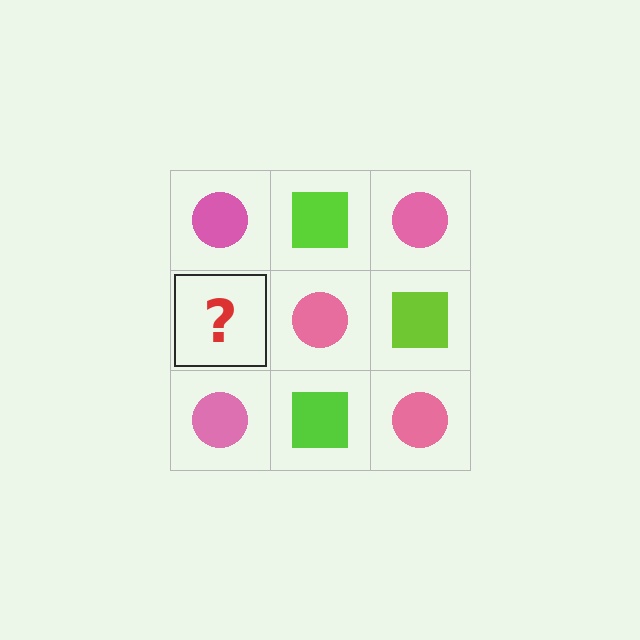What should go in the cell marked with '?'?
The missing cell should contain a lime square.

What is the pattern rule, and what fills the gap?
The rule is that it alternates pink circle and lime square in a checkerboard pattern. The gap should be filled with a lime square.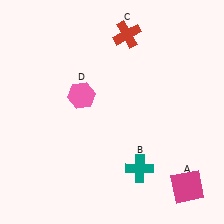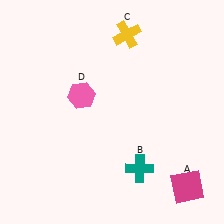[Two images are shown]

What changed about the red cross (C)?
In Image 1, C is red. In Image 2, it changed to yellow.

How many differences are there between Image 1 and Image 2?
There is 1 difference between the two images.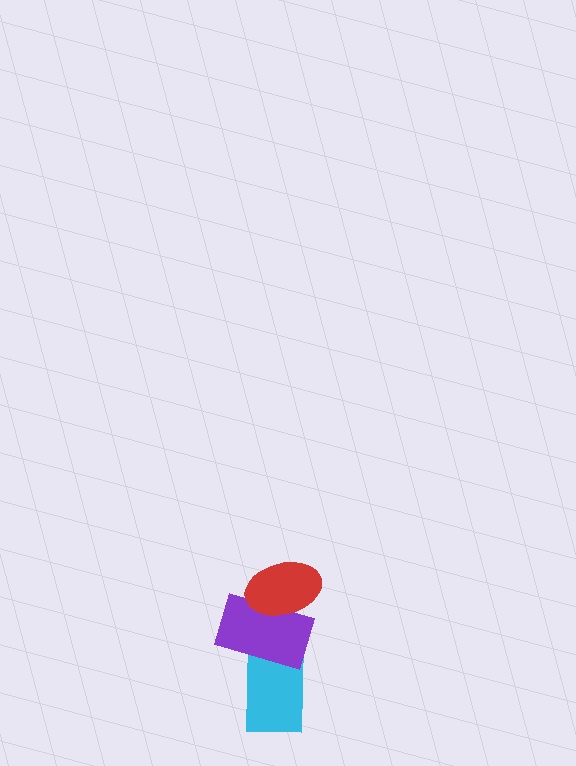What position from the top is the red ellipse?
The red ellipse is 1st from the top.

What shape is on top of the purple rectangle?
The red ellipse is on top of the purple rectangle.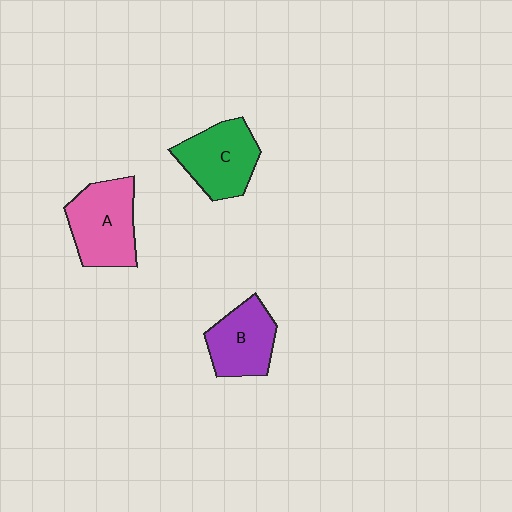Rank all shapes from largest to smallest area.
From largest to smallest: A (pink), C (green), B (purple).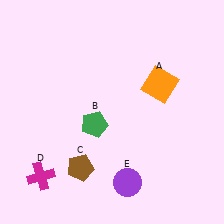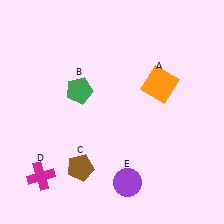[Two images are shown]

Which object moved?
The green pentagon (B) moved up.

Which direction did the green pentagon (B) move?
The green pentagon (B) moved up.